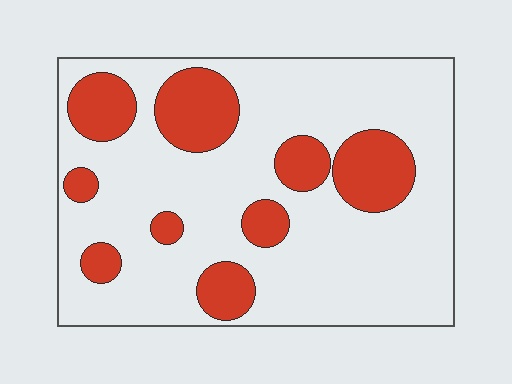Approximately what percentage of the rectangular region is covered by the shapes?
Approximately 25%.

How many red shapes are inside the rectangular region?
9.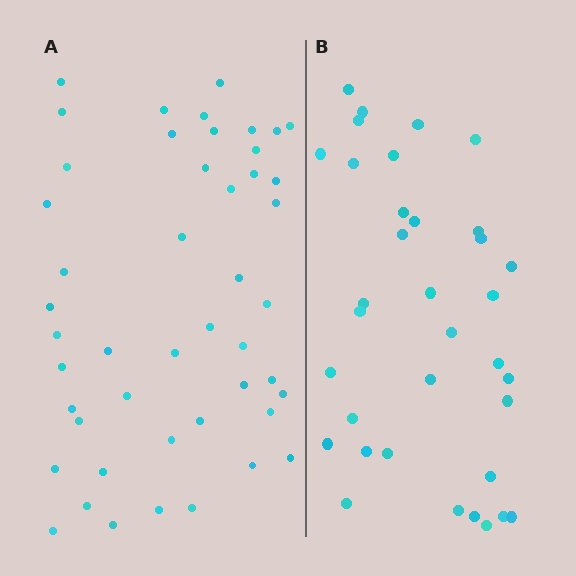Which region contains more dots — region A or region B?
Region A (the left region) has more dots.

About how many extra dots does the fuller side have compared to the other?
Region A has roughly 12 or so more dots than region B.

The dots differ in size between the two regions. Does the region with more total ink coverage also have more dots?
No. Region B has more total ink coverage because its dots are larger, but region A actually contains more individual dots. Total area can be misleading — the number of items is what matters here.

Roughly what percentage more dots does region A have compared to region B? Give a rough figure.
About 35% more.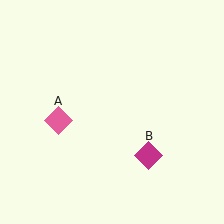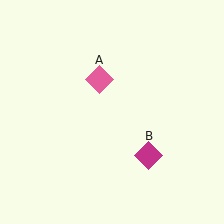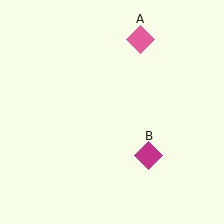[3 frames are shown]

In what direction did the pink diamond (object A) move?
The pink diamond (object A) moved up and to the right.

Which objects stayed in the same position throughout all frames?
Magenta diamond (object B) remained stationary.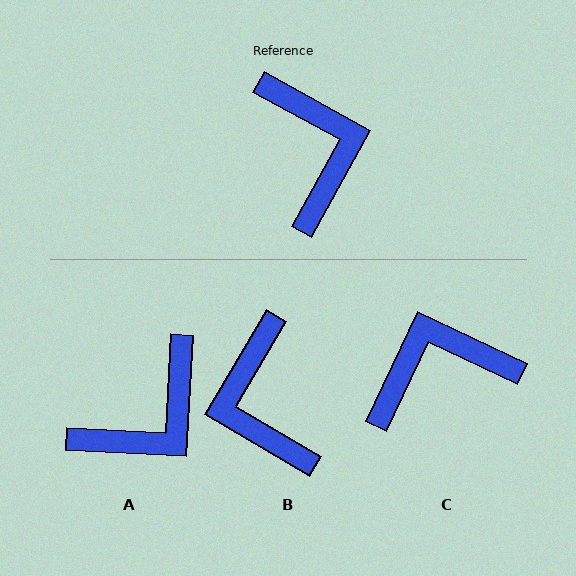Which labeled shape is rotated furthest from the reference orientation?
B, about 179 degrees away.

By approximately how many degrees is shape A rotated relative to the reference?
Approximately 64 degrees clockwise.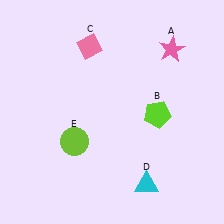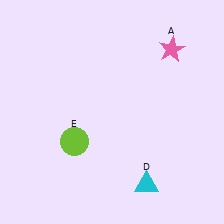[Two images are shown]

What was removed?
The pink diamond (C), the lime pentagon (B) were removed in Image 2.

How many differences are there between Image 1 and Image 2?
There are 2 differences between the two images.